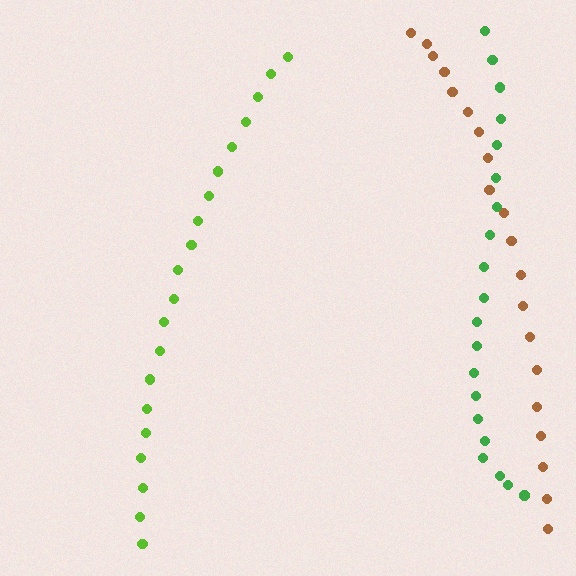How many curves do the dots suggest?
There are 3 distinct paths.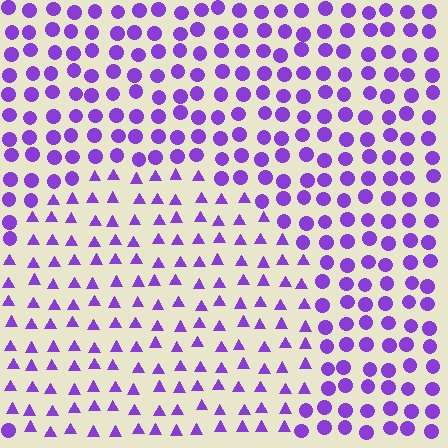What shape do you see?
I see a circle.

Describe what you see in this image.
The image is filled with small purple elements arranged in a uniform grid. A circle-shaped region contains triangles, while the surrounding area contains circles. The boundary is defined purely by the change in element shape.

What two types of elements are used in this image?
The image uses triangles inside the circle region and circles outside it.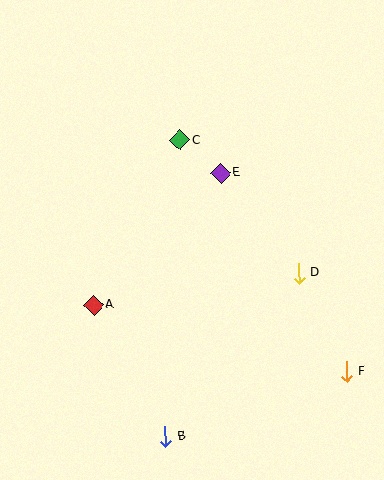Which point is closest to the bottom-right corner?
Point F is closest to the bottom-right corner.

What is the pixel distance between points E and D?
The distance between E and D is 127 pixels.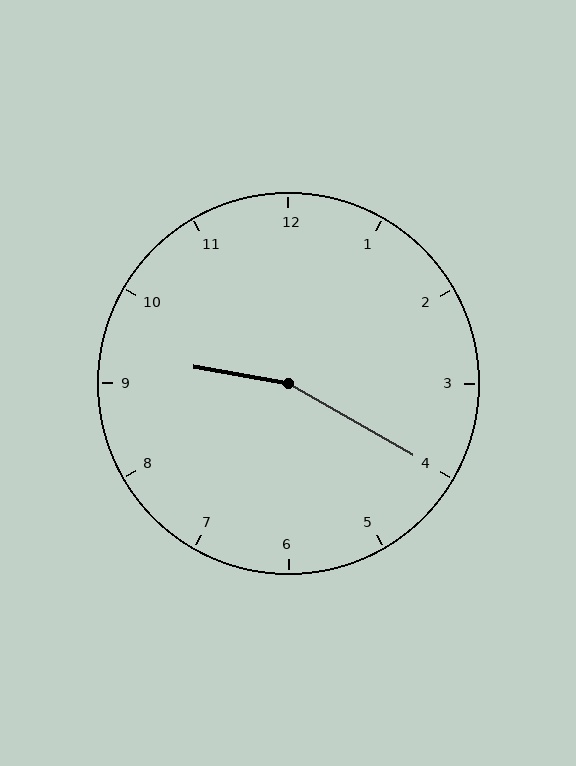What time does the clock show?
9:20.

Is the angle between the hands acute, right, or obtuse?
It is obtuse.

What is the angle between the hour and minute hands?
Approximately 160 degrees.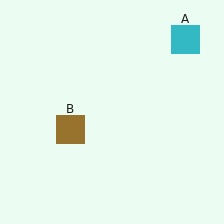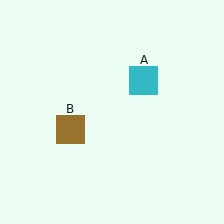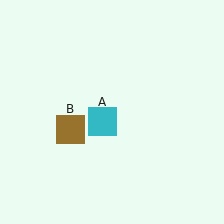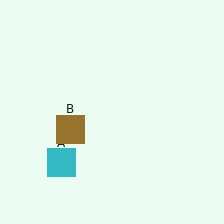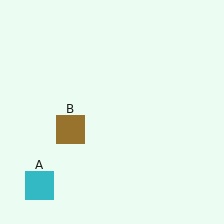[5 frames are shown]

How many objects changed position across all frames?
1 object changed position: cyan square (object A).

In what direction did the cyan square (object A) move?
The cyan square (object A) moved down and to the left.